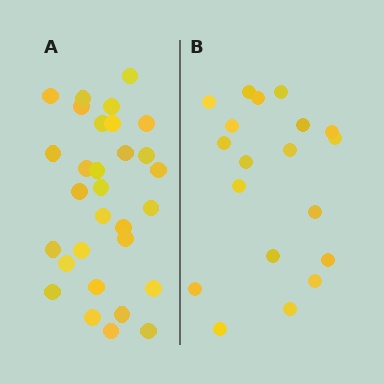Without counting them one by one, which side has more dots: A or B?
Region A (the left region) has more dots.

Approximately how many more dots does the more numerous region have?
Region A has roughly 12 or so more dots than region B.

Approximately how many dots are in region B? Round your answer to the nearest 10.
About 20 dots. (The exact count is 19, which rounds to 20.)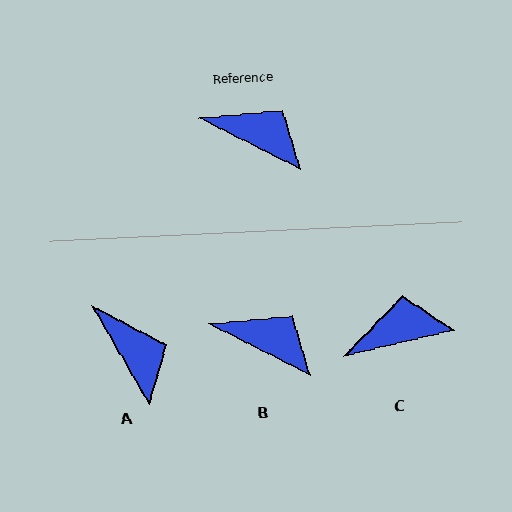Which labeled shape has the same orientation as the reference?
B.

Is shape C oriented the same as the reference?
No, it is off by about 40 degrees.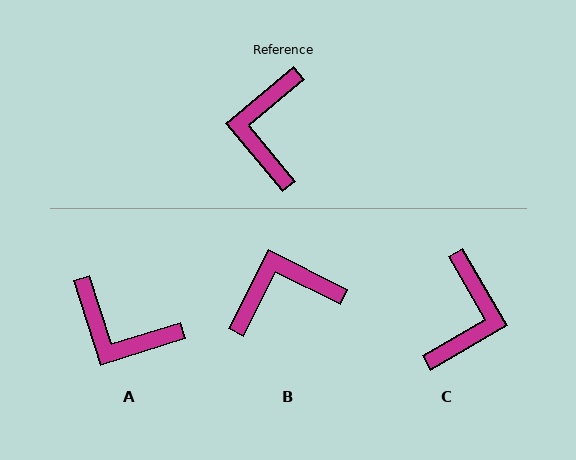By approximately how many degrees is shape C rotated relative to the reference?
Approximately 171 degrees counter-clockwise.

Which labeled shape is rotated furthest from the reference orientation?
C, about 171 degrees away.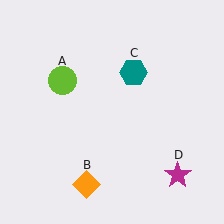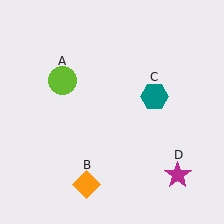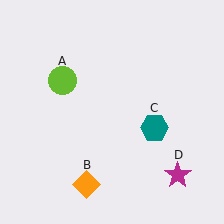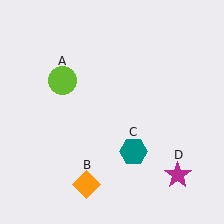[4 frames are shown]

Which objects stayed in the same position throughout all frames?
Lime circle (object A) and orange diamond (object B) and magenta star (object D) remained stationary.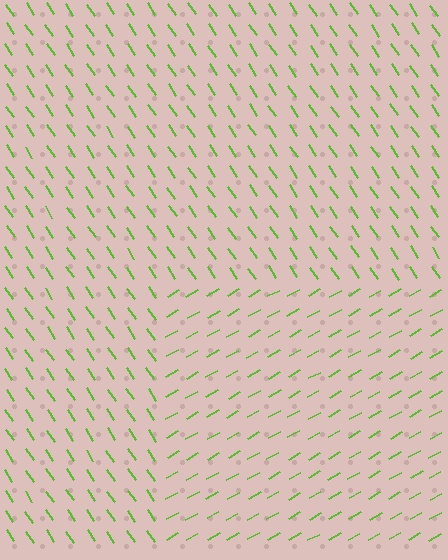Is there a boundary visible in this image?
Yes, there is a texture boundary formed by a change in line orientation.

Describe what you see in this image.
The image is filled with small lime line segments. A rectangle region in the image has lines oriented differently from the surrounding lines, creating a visible texture boundary.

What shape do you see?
I see a rectangle.